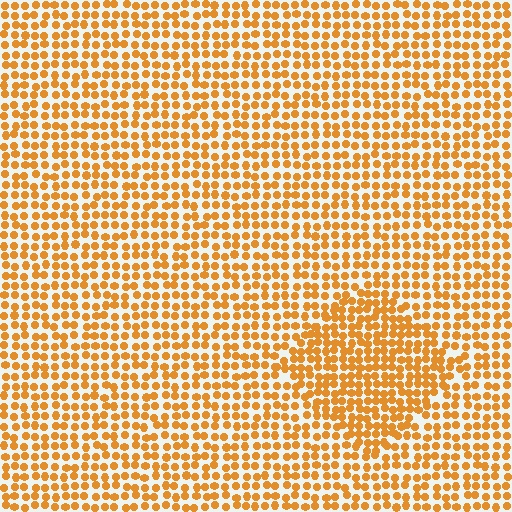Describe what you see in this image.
The image contains small orange elements arranged at two different densities. A diamond-shaped region is visible where the elements are more densely packed than the surrounding area.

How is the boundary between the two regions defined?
The boundary is defined by a change in element density (approximately 1.5x ratio). All elements are the same color, size, and shape.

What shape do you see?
I see a diamond.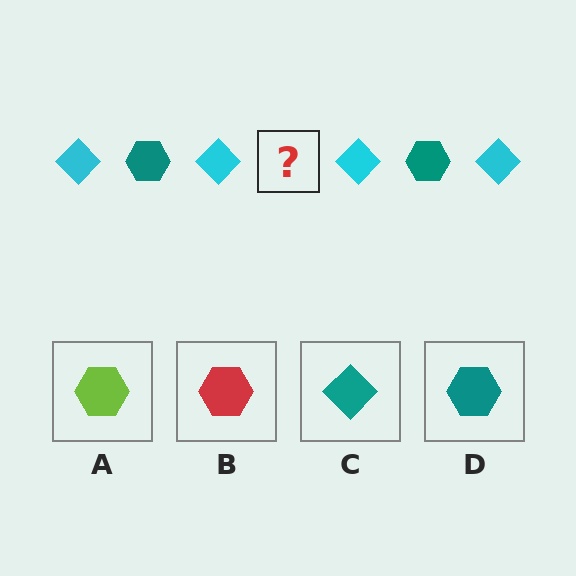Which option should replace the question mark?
Option D.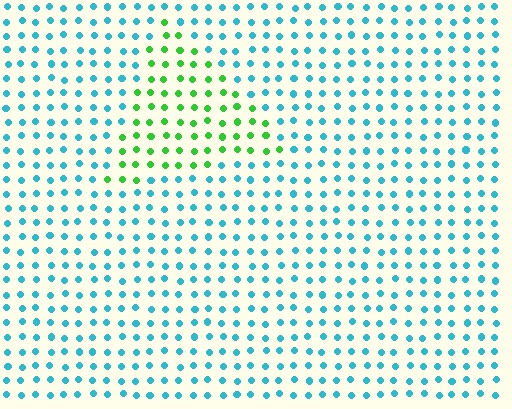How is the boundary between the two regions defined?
The boundary is defined purely by a slight shift in hue (about 64 degrees). Spacing, size, and orientation are identical on both sides.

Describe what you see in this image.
The image is filled with small cyan elements in a uniform arrangement. A triangle-shaped region is visible where the elements are tinted to a slightly different hue, forming a subtle color boundary.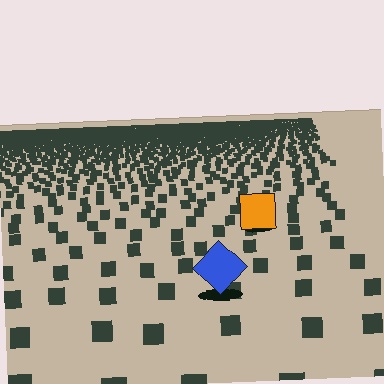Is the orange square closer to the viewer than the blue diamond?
No. The blue diamond is closer — you can tell from the texture gradient: the ground texture is coarser near it.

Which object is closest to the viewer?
The blue diamond is closest. The texture marks near it are larger and more spread out.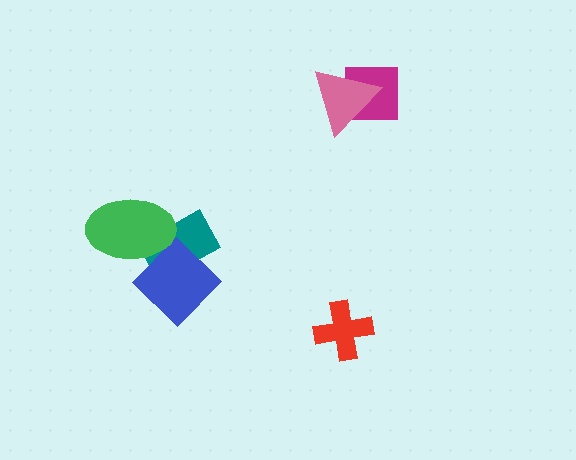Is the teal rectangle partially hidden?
Yes, it is partially covered by another shape.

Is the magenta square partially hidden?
Yes, it is partially covered by another shape.